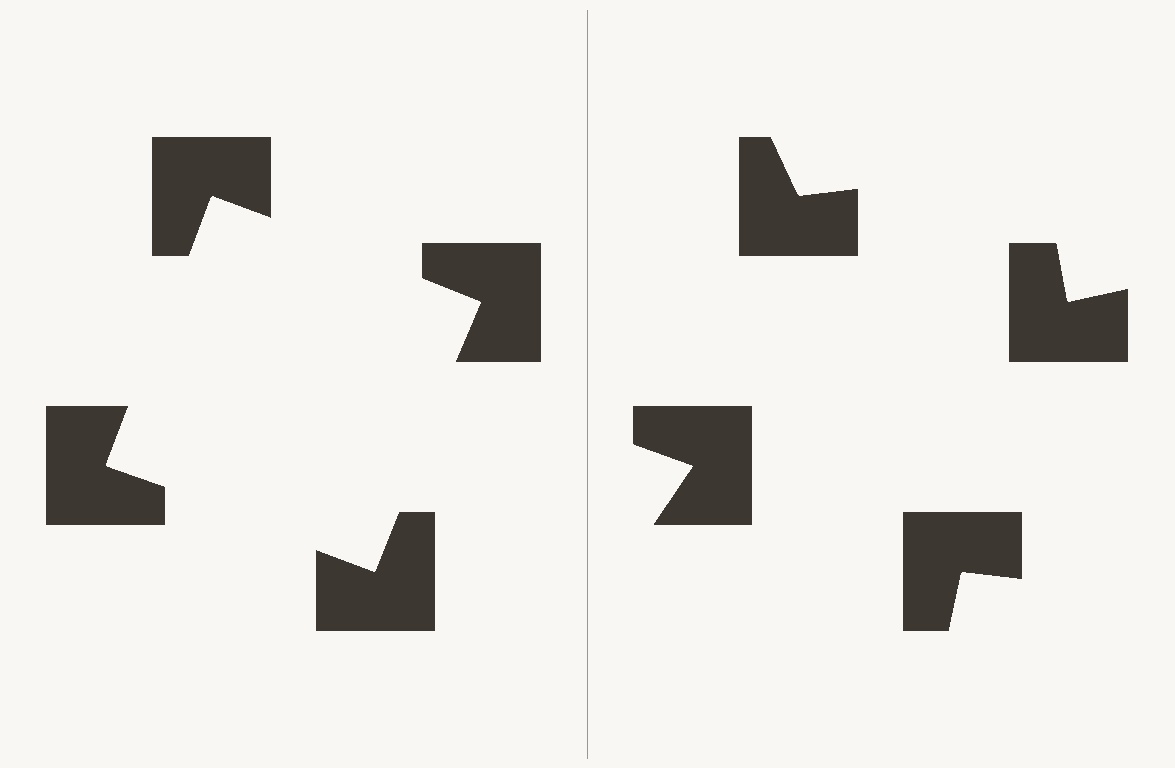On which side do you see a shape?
An illusory square appears on the left side. On the right side the wedge cuts are rotated, so no coherent shape forms.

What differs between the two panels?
The notched squares are positioned identically on both sides; only the wedge orientations differ. On the left they align to a square; on the right they are misaligned.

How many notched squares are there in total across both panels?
8 — 4 on each side.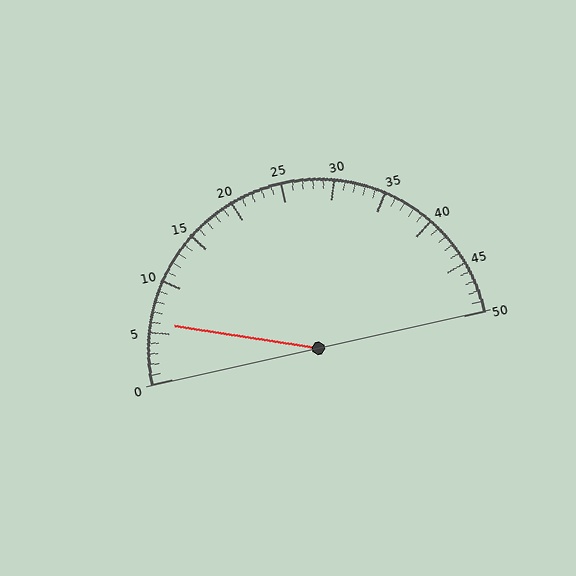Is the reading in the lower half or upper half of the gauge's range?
The reading is in the lower half of the range (0 to 50).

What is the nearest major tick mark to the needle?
The nearest major tick mark is 5.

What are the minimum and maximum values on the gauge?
The gauge ranges from 0 to 50.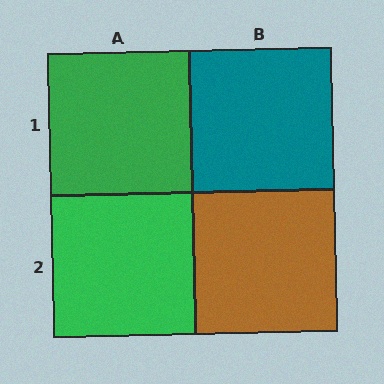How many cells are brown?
1 cell is brown.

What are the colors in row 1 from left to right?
Green, teal.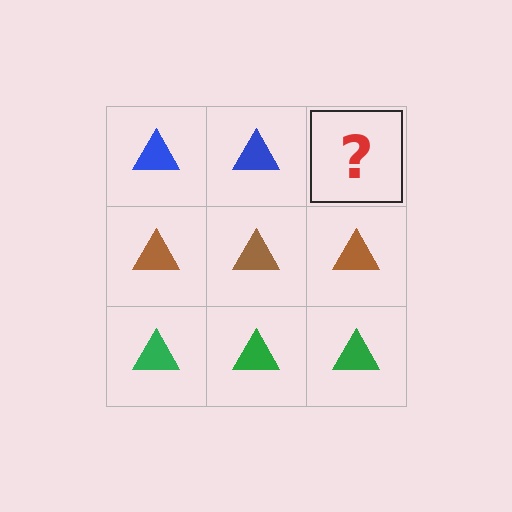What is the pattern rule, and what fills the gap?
The rule is that each row has a consistent color. The gap should be filled with a blue triangle.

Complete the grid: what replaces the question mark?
The question mark should be replaced with a blue triangle.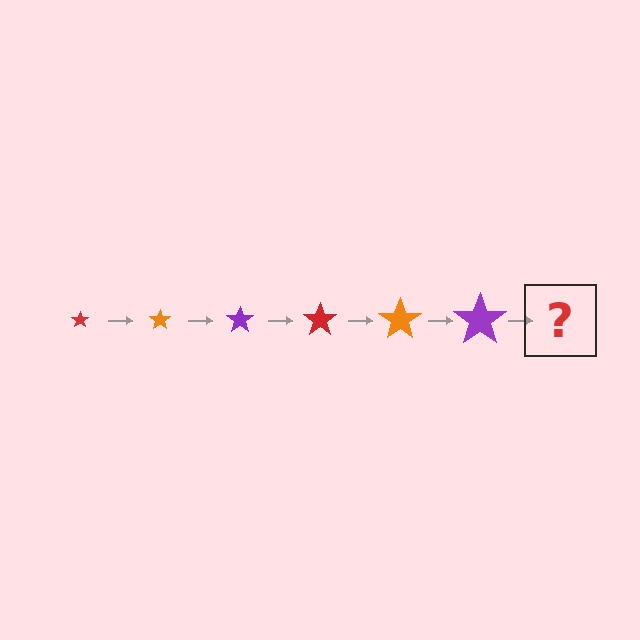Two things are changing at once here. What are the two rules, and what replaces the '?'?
The two rules are that the star grows larger each step and the color cycles through red, orange, and purple. The '?' should be a red star, larger than the previous one.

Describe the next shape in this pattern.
It should be a red star, larger than the previous one.